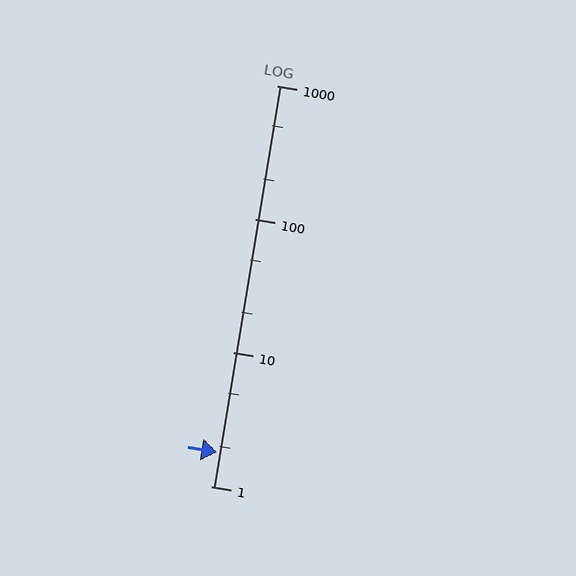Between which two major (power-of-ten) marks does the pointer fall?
The pointer is between 1 and 10.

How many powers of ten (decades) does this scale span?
The scale spans 3 decades, from 1 to 1000.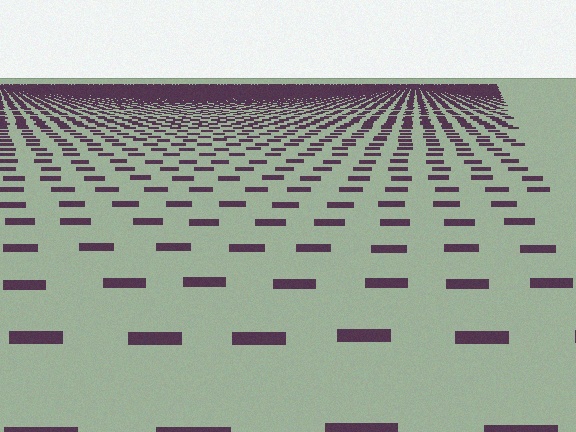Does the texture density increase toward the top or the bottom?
Density increases toward the top.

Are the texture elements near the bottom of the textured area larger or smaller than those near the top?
Larger. Near the bottom, elements are closer to the viewer and appear at a bigger on-screen size.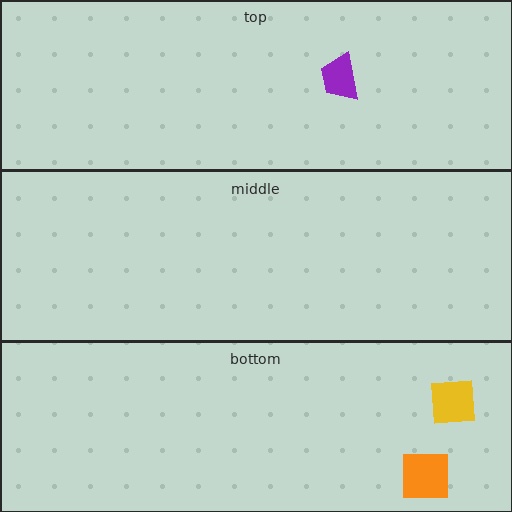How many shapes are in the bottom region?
2.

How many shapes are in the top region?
1.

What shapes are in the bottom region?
The orange square, the yellow square.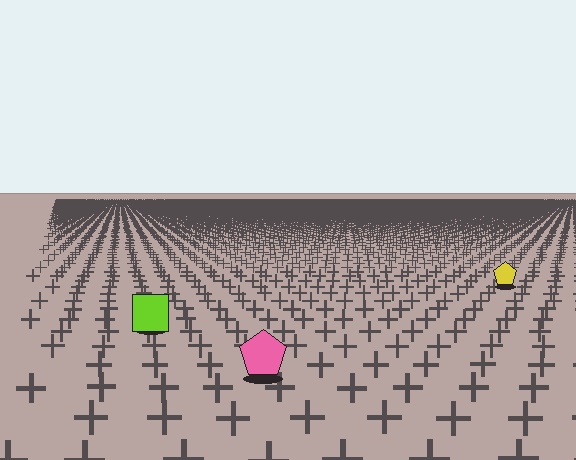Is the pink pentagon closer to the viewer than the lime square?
Yes. The pink pentagon is closer — you can tell from the texture gradient: the ground texture is coarser near it.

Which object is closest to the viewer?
The pink pentagon is closest. The texture marks near it are larger and more spread out.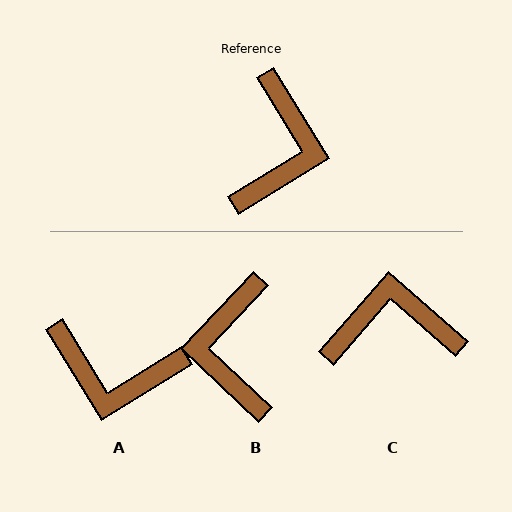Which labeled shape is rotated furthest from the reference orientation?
B, about 165 degrees away.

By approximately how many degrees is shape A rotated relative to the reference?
Approximately 90 degrees clockwise.